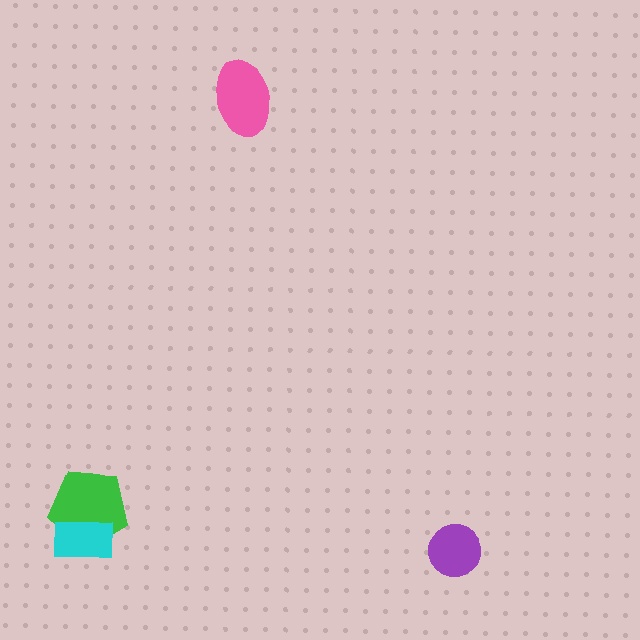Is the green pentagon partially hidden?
Yes, it is partially covered by another shape.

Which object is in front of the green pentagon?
The cyan rectangle is in front of the green pentagon.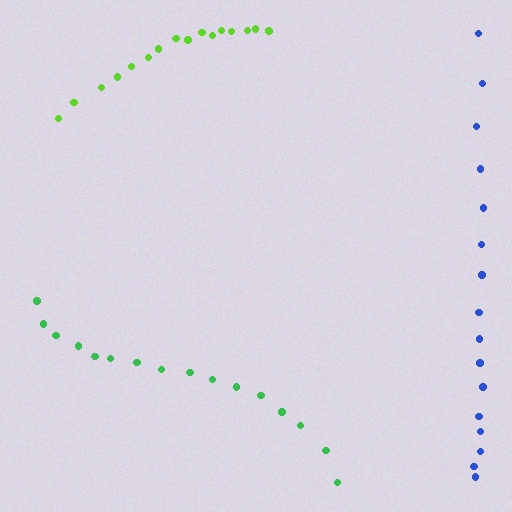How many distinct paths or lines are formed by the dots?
There are 3 distinct paths.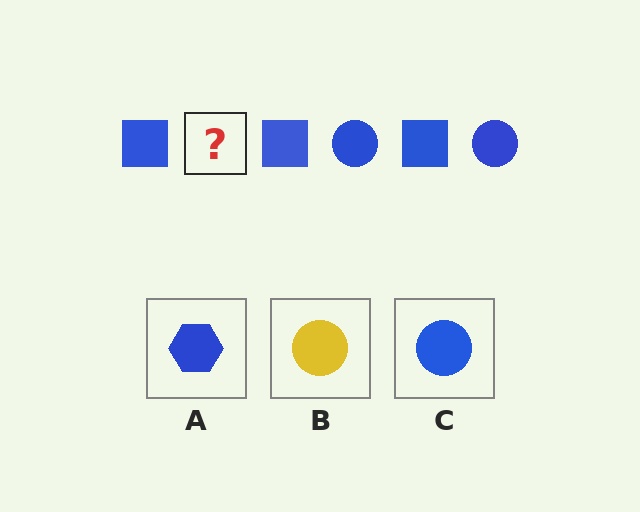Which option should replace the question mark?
Option C.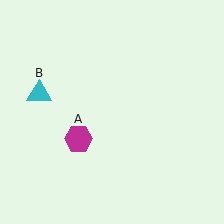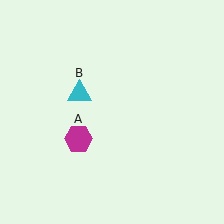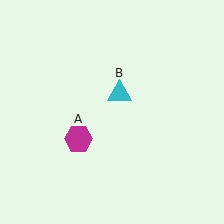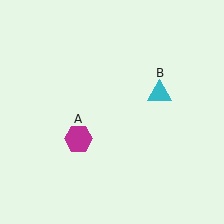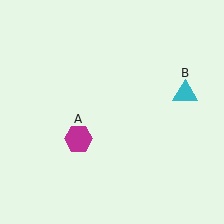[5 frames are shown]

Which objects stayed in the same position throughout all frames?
Magenta hexagon (object A) remained stationary.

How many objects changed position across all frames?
1 object changed position: cyan triangle (object B).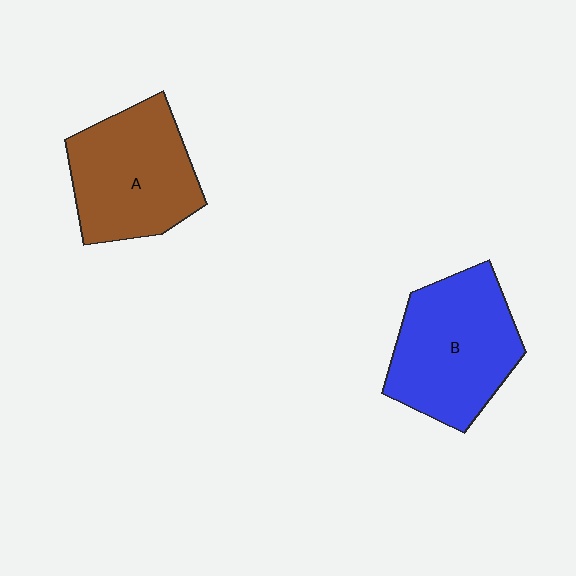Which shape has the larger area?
Shape B (blue).